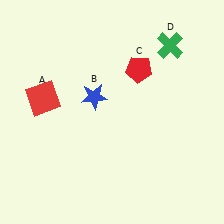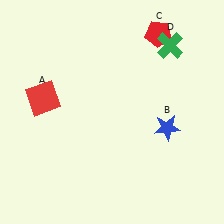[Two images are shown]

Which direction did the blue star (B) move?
The blue star (B) moved right.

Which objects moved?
The objects that moved are: the blue star (B), the red pentagon (C).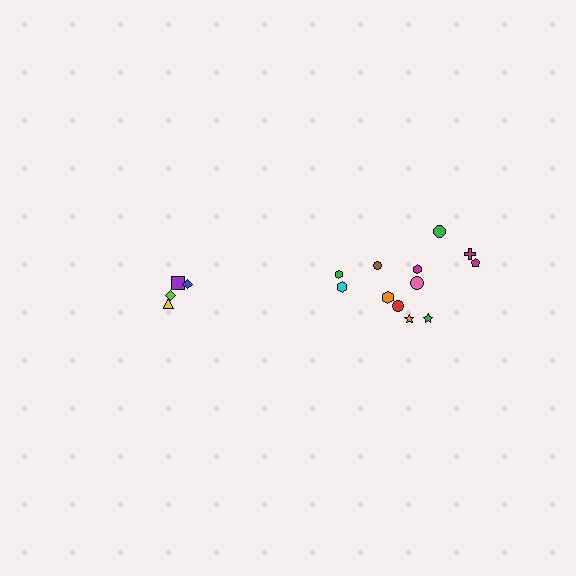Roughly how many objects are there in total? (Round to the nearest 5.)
Roughly 15 objects in total.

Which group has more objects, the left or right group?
The right group.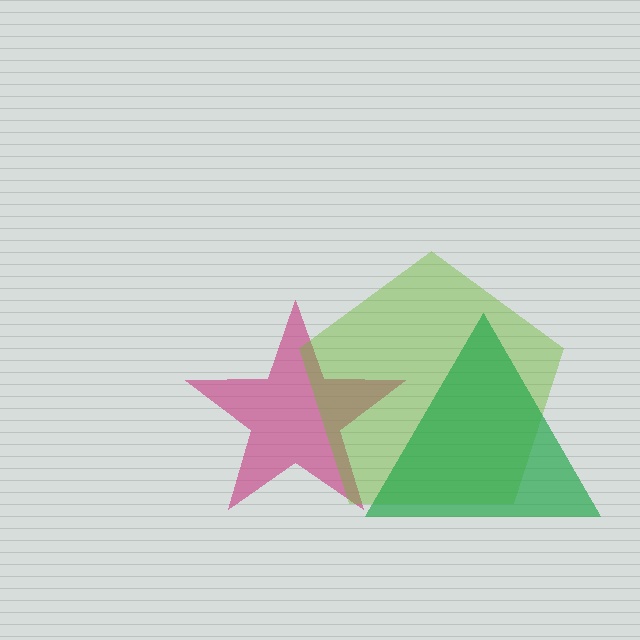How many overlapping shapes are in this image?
There are 3 overlapping shapes in the image.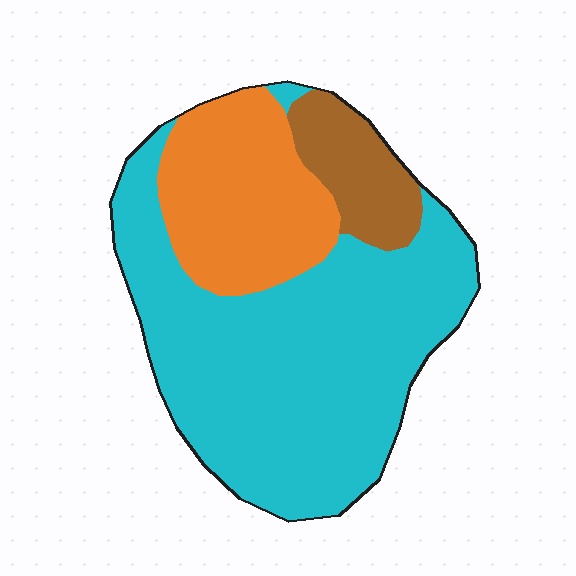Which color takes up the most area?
Cyan, at roughly 65%.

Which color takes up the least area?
Brown, at roughly 10%.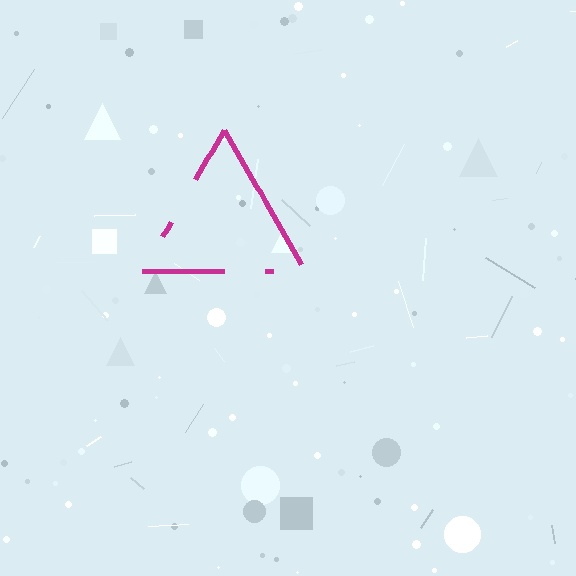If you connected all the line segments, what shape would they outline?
They would outline a triangle.